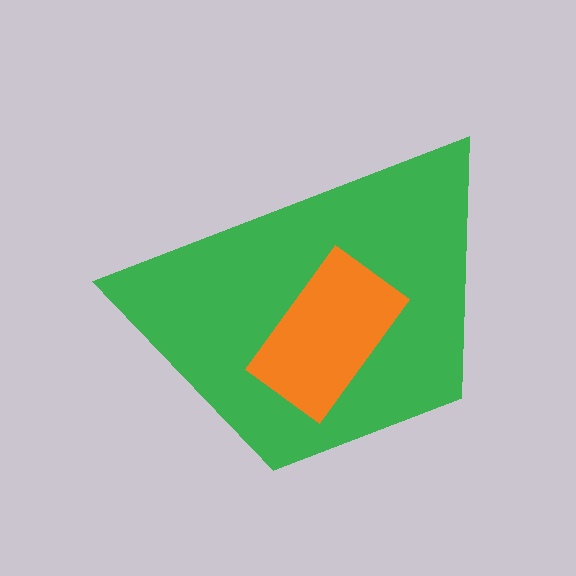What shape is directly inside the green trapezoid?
The orange rectangle.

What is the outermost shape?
The green trapezoid.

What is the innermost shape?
The orange rectangle.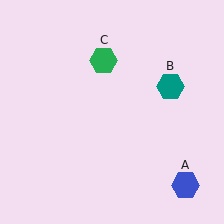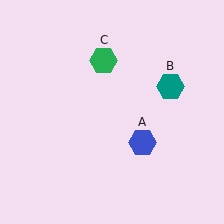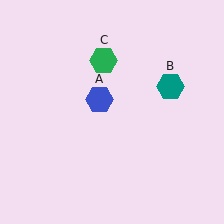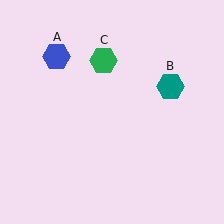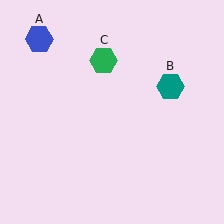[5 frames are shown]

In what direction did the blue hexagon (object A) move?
The blue hexagon (object A) moved up and to the left.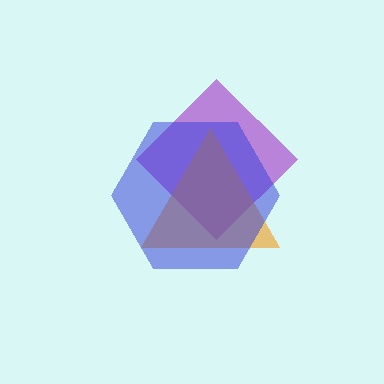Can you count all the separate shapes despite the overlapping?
Yes, there are 3 separate shapes.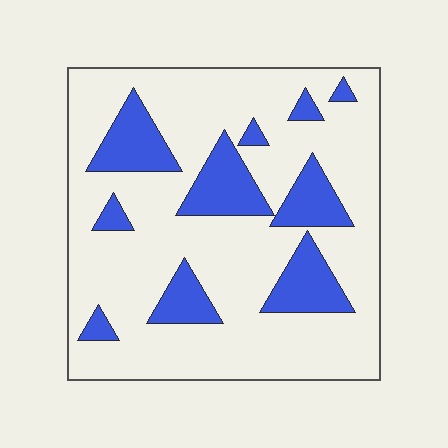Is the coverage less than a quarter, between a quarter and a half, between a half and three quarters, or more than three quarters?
Less than a quarter.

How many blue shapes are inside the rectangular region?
10.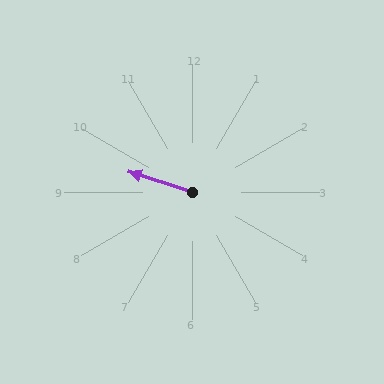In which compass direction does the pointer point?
West.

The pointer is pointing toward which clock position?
Roughly 10 o'clock.